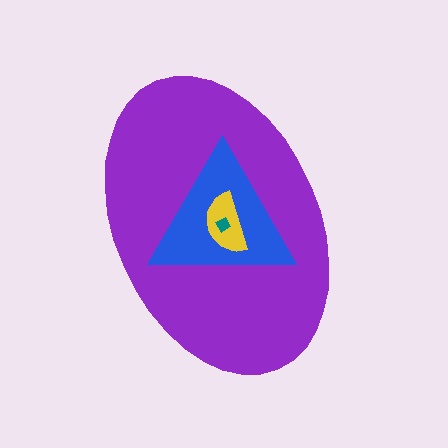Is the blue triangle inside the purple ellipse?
Yes.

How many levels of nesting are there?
4.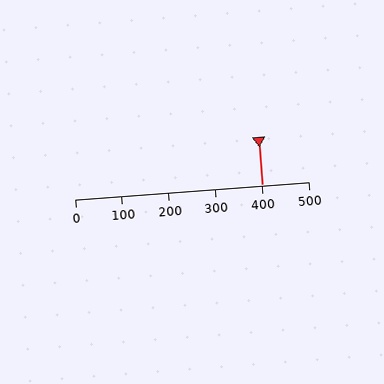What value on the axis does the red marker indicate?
The marker indicates approximately 400.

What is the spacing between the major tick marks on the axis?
The major ticks are spaced 100 apart.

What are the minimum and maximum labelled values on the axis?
The axis runs from 0 to 500.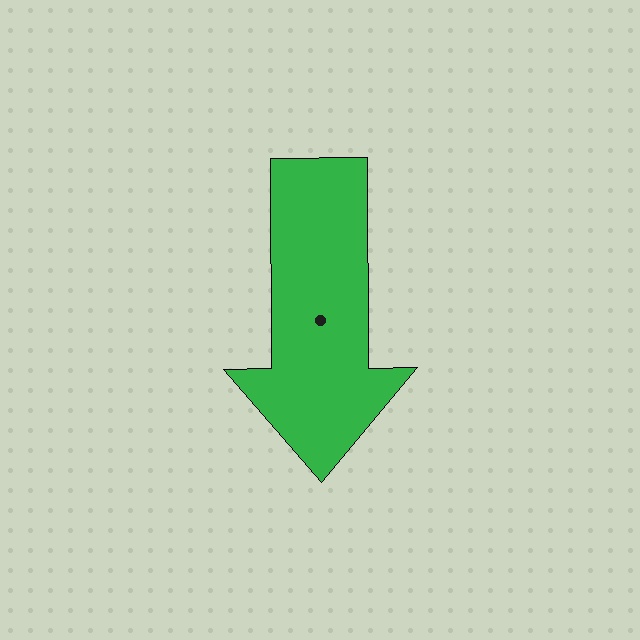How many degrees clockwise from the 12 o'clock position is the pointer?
Approximately 180 degrees.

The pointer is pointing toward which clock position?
Roughly 6 o'clock.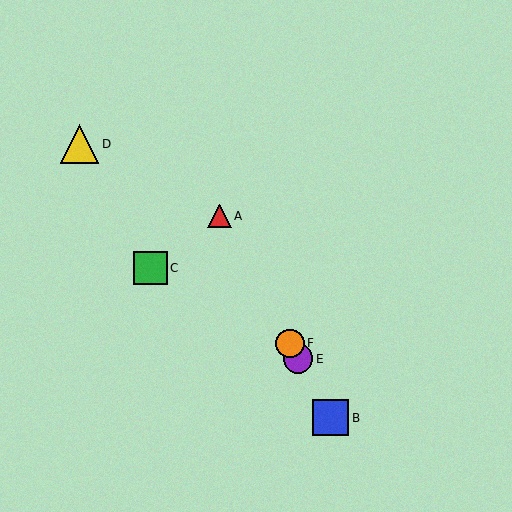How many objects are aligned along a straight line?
4 objects (A, B, E, F) are aligned along a straight line.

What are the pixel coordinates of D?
Object D is at (80, 144).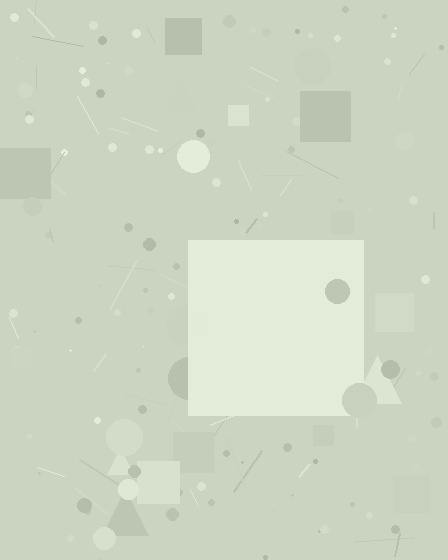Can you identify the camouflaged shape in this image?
The camouflaged shape is a square.